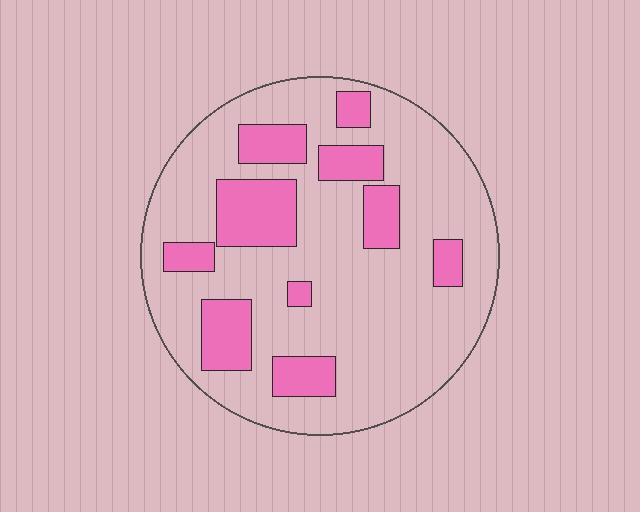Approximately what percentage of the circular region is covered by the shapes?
Approximately 25%.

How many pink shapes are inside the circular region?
10.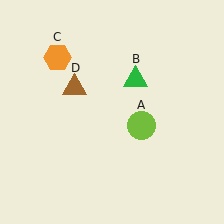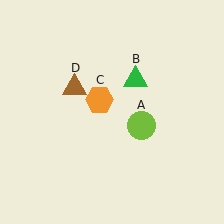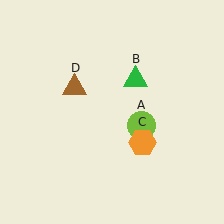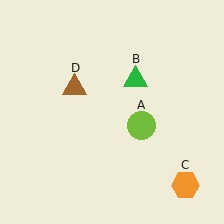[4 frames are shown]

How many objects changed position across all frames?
1 object changed position: orange hexagon (object C).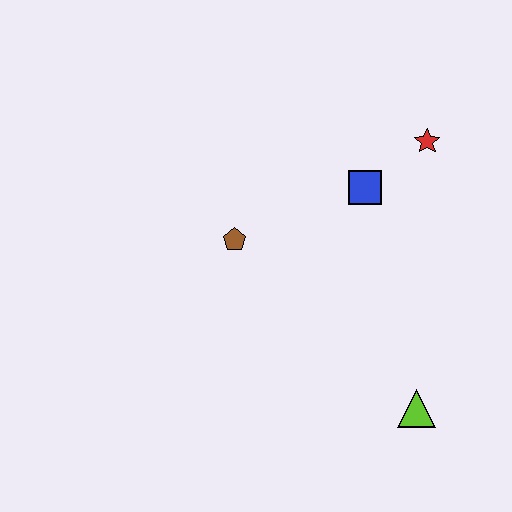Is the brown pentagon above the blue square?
No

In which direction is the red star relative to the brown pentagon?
The red star is to the right of the brown pentagon.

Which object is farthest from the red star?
The lime triangle is farthest from the red star.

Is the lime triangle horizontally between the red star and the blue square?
Yes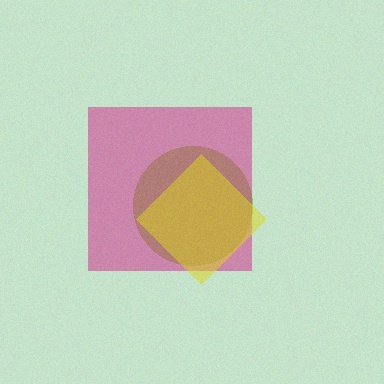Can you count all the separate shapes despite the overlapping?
Yes, there are 3 separate shapes.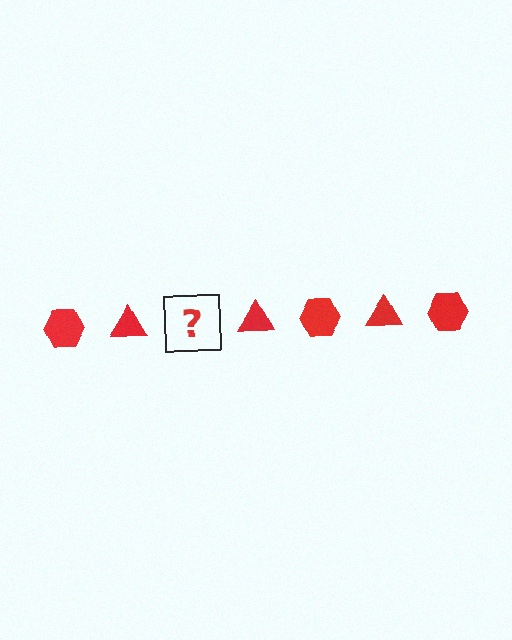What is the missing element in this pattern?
The missing element is a red hexagon.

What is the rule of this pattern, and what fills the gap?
The rule is that the pattern cycles through hexagon, triangle shapes in red. The gap should be filled with a red hexagon.